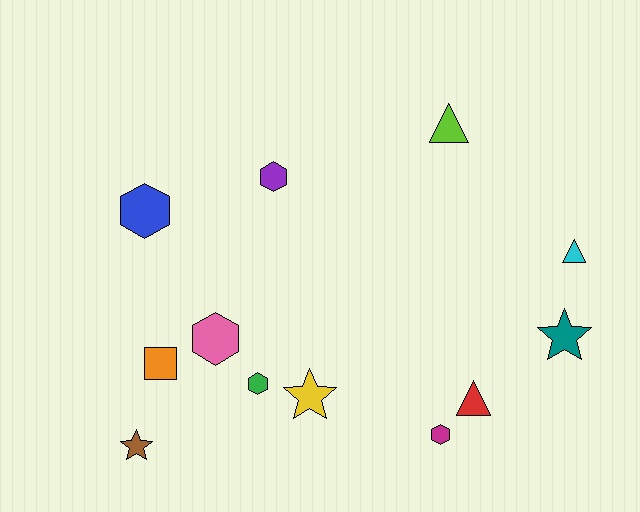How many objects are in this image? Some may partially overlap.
There are 12 objects.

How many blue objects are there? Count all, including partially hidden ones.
There is 1 blue object.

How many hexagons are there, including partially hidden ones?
There are 5 hexagons.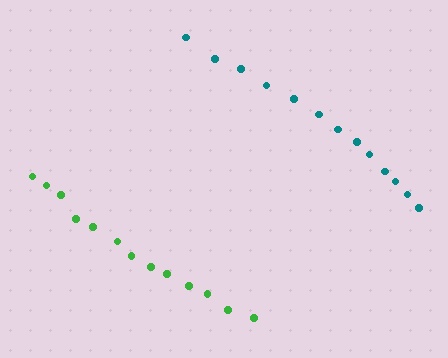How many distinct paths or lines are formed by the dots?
There are 2 distinct paths.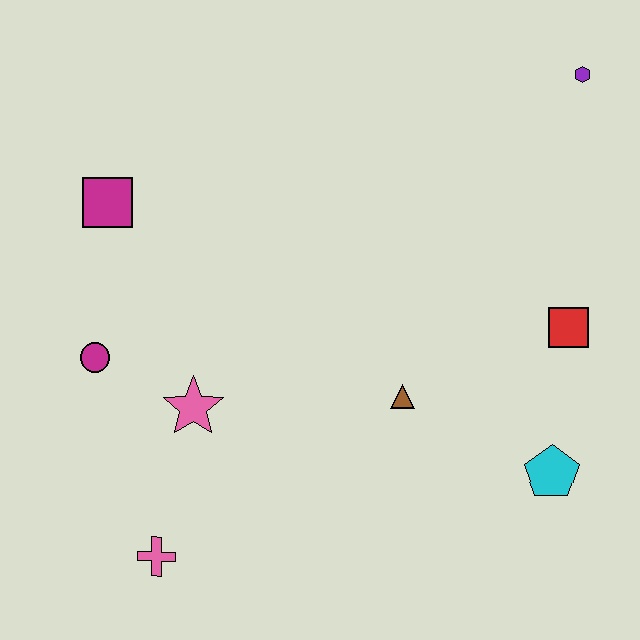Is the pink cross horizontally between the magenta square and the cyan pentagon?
Yes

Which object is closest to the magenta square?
The magenta circle is closest to the magenta square.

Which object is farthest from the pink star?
The purple hexagon is farthest from the pink star.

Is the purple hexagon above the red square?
Yes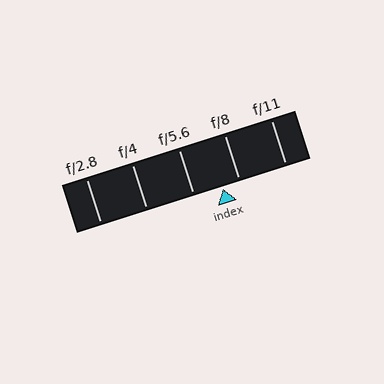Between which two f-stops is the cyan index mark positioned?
The index mark is between f/5.6 and f/8.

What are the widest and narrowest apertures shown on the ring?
The widest aperture shown is f/2.8 and the narrowest is f/11.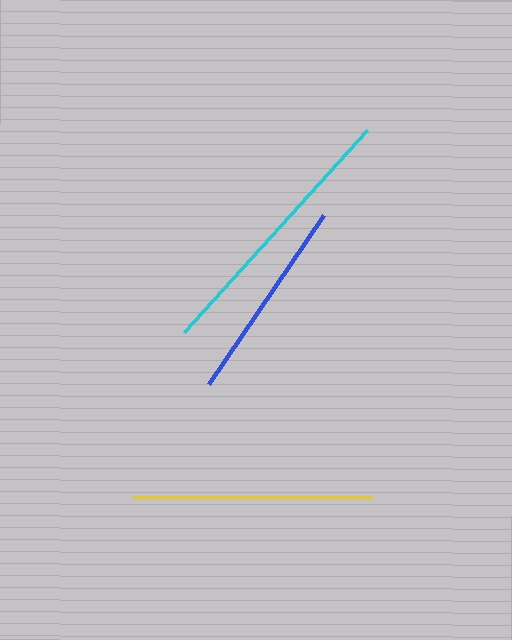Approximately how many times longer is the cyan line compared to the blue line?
The cyan line is approximately 1.3 times the length of the blue line.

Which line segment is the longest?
The cyan line is the longest at approximately 273 pixels.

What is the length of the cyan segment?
The cyan segment is approximately 273 pixels long.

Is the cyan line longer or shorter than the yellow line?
The cyan line is longer than the yellow line.